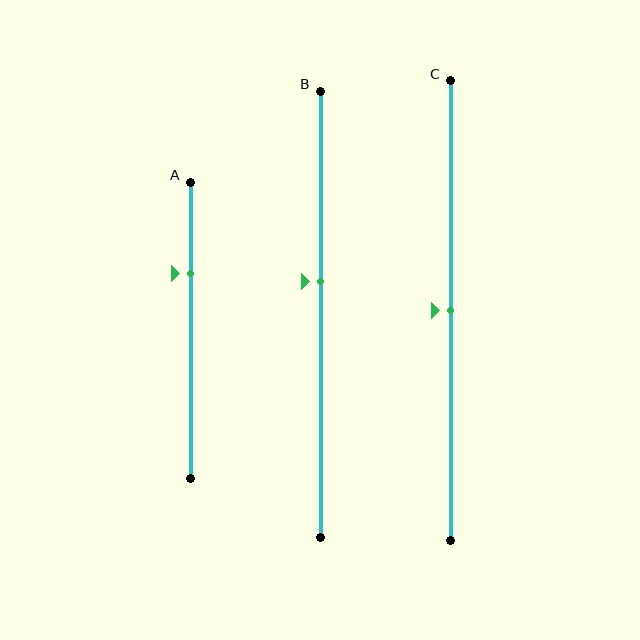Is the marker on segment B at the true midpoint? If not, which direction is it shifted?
No, the marker on segment B is shifted upward by about 7% of the segment length.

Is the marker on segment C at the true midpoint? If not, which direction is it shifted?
Yes, the marker on segment C is at the true midpoint.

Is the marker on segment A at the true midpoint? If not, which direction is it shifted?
No, the marker on segment A is shifted upward by about 19% of the segment length.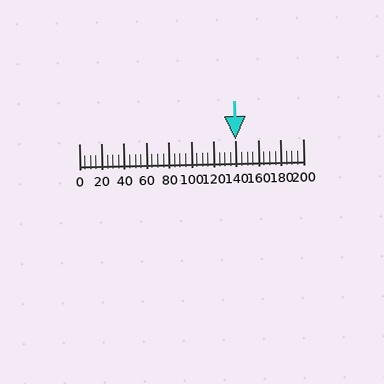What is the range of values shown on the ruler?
The ruler shows values from 0 to 200.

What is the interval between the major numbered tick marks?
The major tick marks are spaced 20 units apart.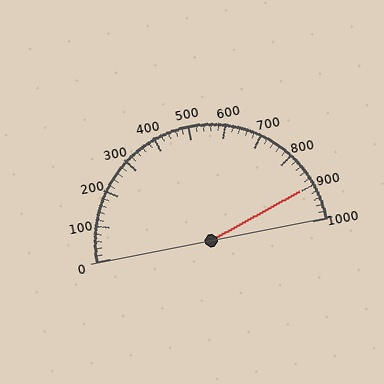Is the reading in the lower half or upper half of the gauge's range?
The reading is in the upper half of the range (0 to 1000).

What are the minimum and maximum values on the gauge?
The gauge ranges from 0 to 1000.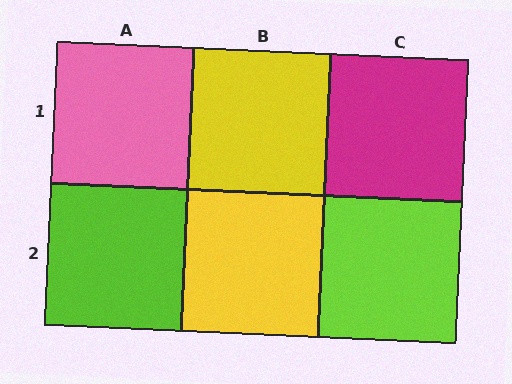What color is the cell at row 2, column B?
Yellow.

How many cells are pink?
1 cell is pink.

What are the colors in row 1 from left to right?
Pink, yellow, magenta.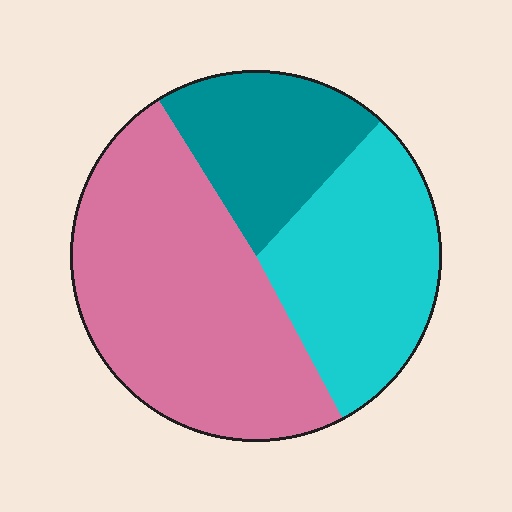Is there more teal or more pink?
Pink.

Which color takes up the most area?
Pink, at roughly 50%.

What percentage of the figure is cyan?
Cyan covers around 30% of the figure.